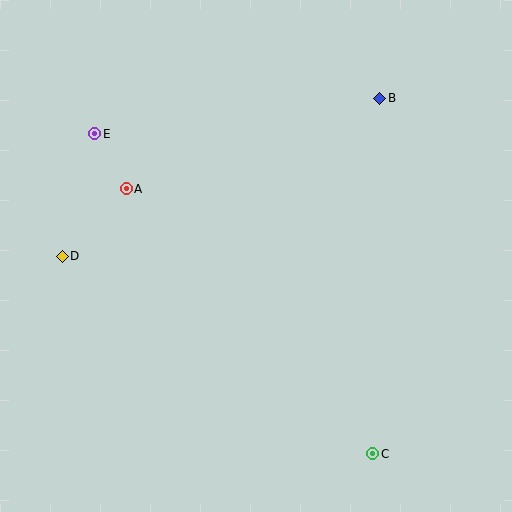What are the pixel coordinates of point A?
Point A is at (126, 189).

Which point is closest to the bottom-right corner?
Point C is closest to the bottom-right corner.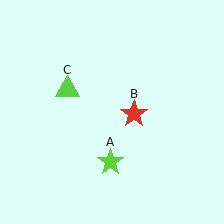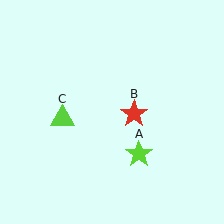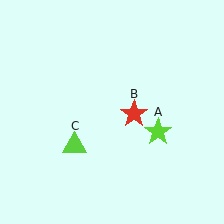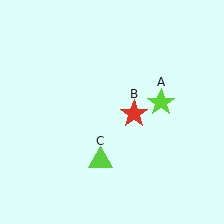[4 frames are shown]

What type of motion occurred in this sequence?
The lime star (object A), lime triangle (object C) rotated counterclockwise around the center of the scene.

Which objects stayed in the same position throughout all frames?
Red star (object B) remained stationary.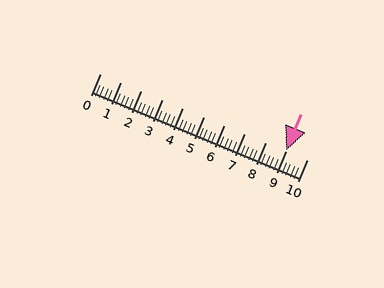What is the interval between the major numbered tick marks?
The major tick marks are spaced 1 units apart.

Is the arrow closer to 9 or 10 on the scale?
The arrow is closer to 9.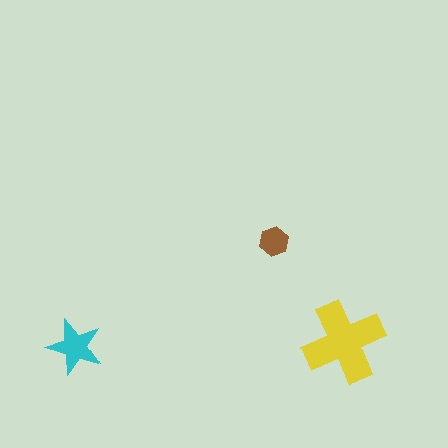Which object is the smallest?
The brown hexagon.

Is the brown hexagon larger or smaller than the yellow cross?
Smaller.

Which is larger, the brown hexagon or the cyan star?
The cyan star.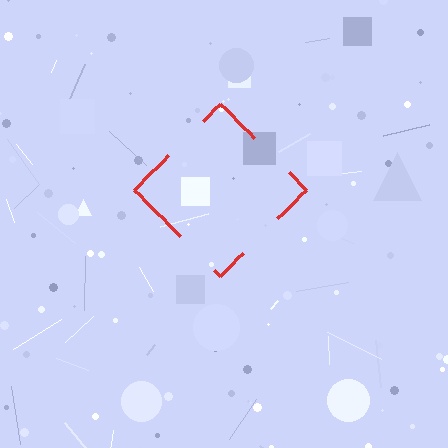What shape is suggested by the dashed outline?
The dashed outline suggests a diamond.